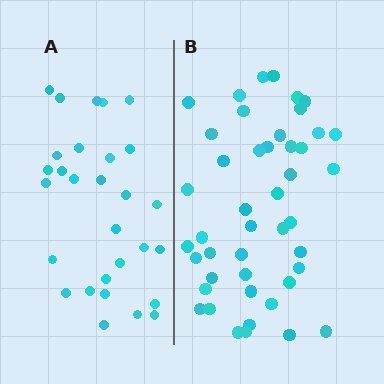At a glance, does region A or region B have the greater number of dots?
Region B (the right region) has more dots.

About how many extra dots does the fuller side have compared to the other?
Region B has approximately 15 more dots than region A.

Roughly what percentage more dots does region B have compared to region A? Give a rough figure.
About 55% more.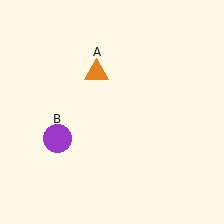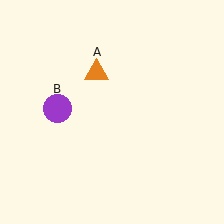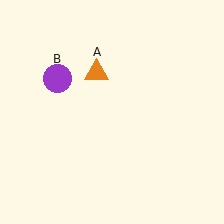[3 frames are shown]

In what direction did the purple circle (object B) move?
The purple circle (object B) moved up.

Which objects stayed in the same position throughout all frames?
Orange triangle (object A) remained stationary.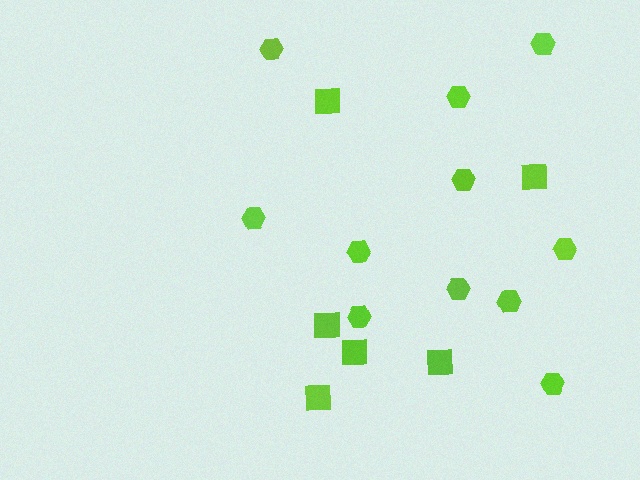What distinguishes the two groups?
There are 2 groups: one group of hexagons (11) and one group of squares (6).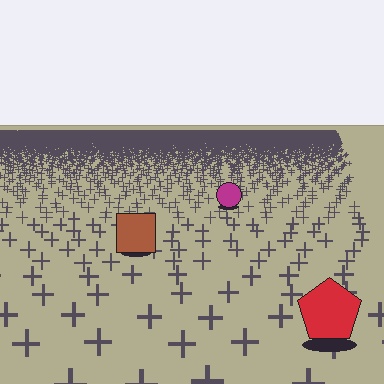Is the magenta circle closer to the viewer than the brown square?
No. The brown square is closer — you can tell from the texture gradient: the ground texture is coarser near it.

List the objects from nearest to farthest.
From nearest to farthest: the red pentagon, the brown square, the magenta circle.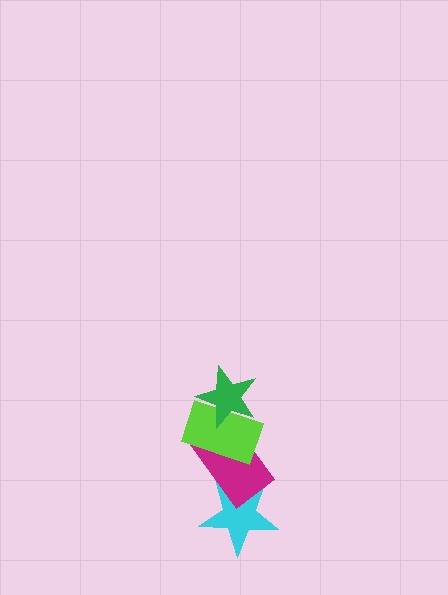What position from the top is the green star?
The green star is 1st from the top.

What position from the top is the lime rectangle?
The lime rectangle is 2nd from the top.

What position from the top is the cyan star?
The cyan star is 4th from the top.